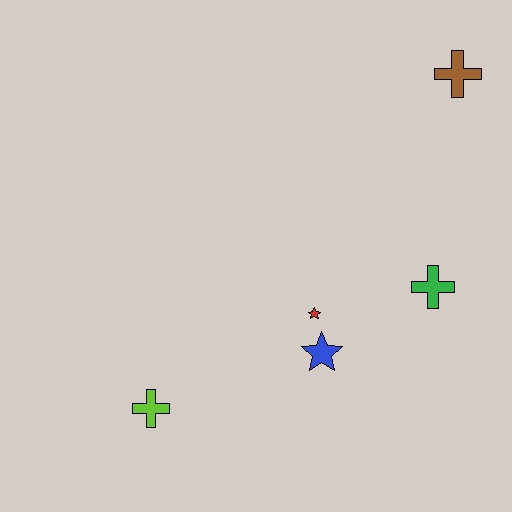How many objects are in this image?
There are 5 objects.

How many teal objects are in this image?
There are no teal objects.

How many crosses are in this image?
There are 3 crosses.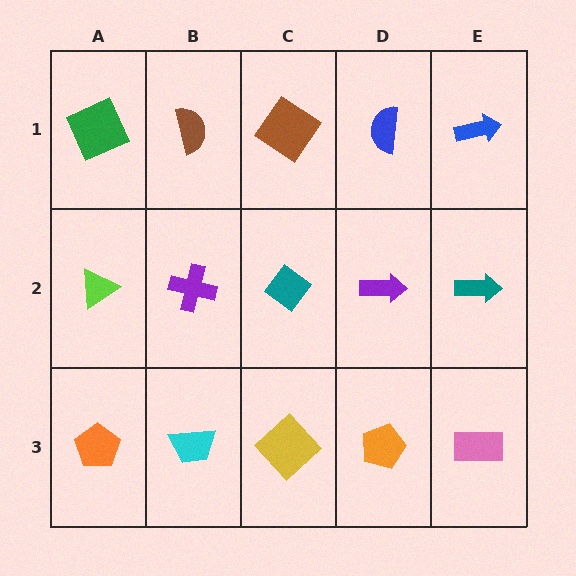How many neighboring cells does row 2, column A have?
3.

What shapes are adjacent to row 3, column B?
A purple cross (row 2, column B), an orange pentagon (row 3, column A), a yellow diamond (row 3, column C).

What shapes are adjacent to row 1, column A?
A lime triangle (row 2, column A), a brown semicircle (row 1, column B).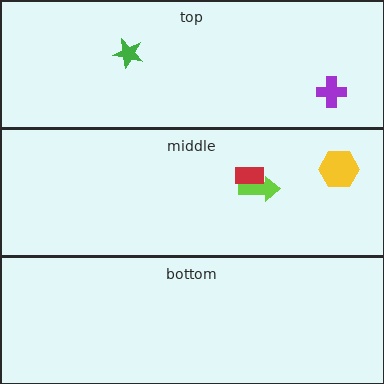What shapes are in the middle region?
The lime arrow, the yellow hexagon, the red rectangle.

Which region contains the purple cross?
The top region.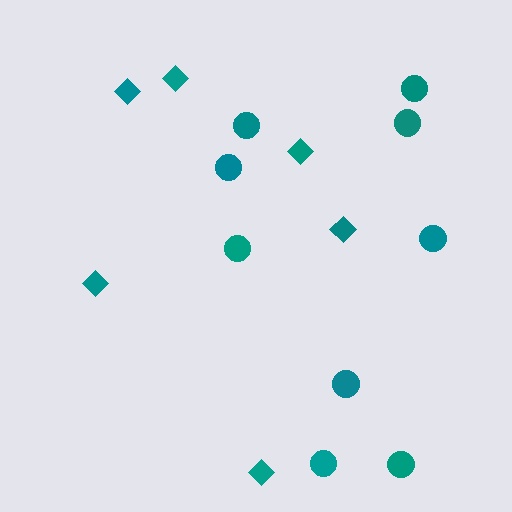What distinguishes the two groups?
There are 2 groups: one group of circles (9) and one group of diamonds (6).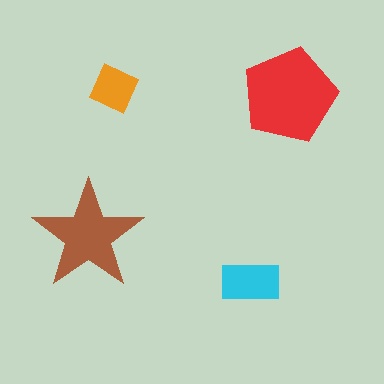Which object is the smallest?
The orange diamond.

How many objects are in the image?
There are 4 objects in the image.